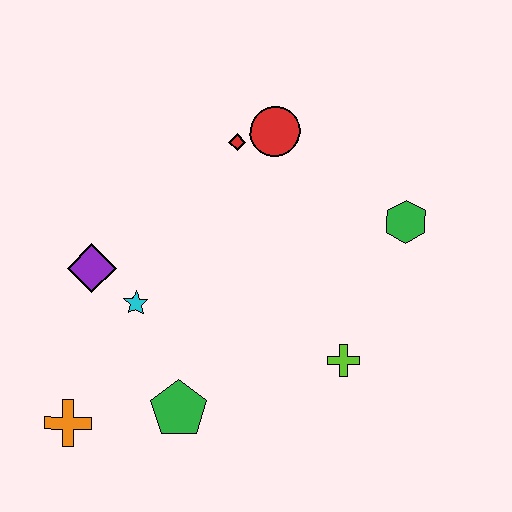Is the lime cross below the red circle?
Yes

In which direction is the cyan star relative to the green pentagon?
The cyan star is above the green pentagon.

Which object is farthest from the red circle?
The orange cross is farthest from the red circle.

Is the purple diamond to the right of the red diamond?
No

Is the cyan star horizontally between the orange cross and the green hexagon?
Yes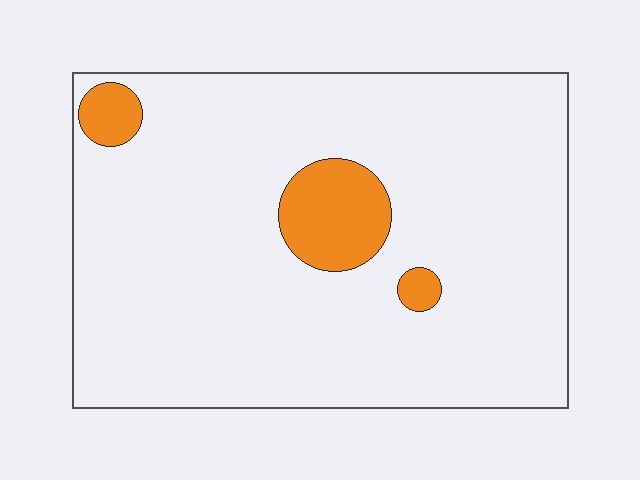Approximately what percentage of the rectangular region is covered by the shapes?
Approximately 10%.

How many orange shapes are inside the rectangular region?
3.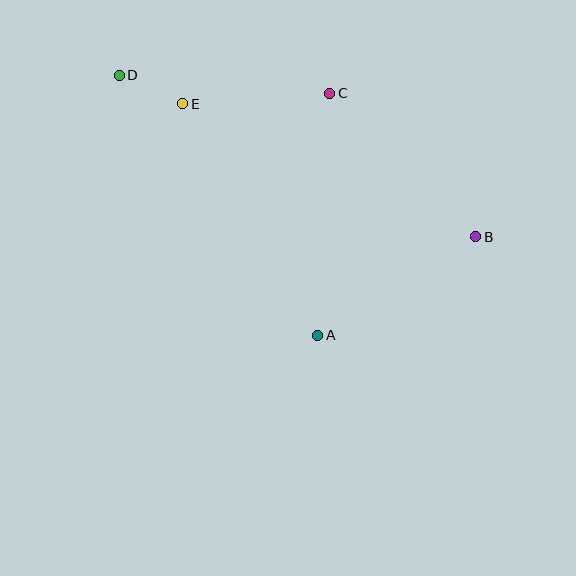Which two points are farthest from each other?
Points B and D are farthest from each other.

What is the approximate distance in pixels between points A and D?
The distance between A and D is approximately 327 pixels.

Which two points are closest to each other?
Points D and E are closest to each other.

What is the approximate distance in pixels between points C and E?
The distance between C and E is approximately 148 pixels.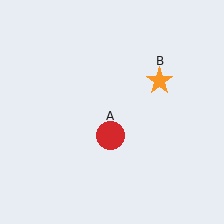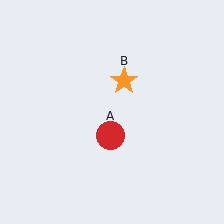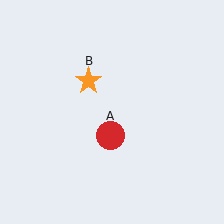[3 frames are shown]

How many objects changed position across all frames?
1 object changed position: orange star (object B).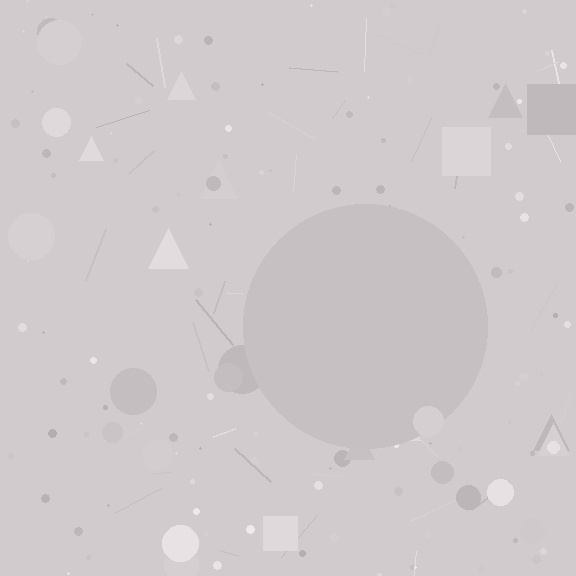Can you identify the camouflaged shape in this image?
The camouflaged shape is a circle.